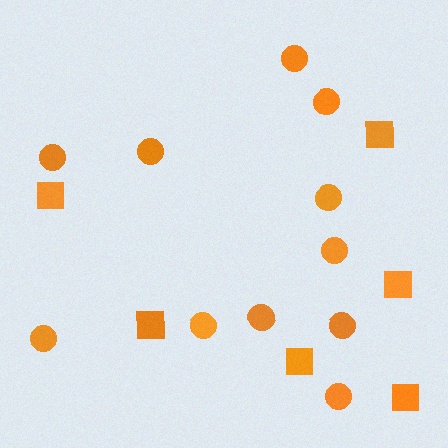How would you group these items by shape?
There are 2 groups: one group of squares (6) and one group of circles (11).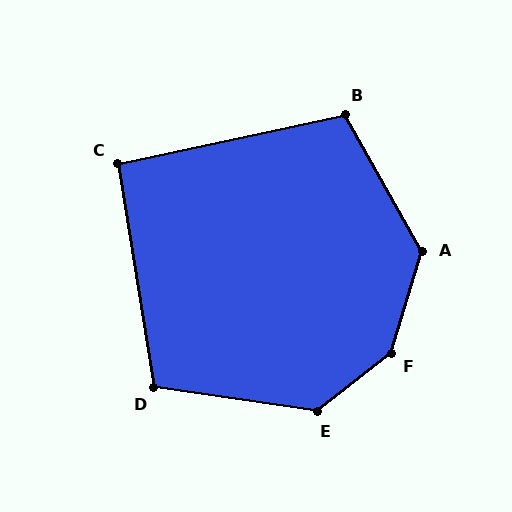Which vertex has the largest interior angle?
F, at approximately 145 degrees.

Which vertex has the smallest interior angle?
C, at approximately 93 degrees.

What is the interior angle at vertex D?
Approximately 107 degrees (obtuse).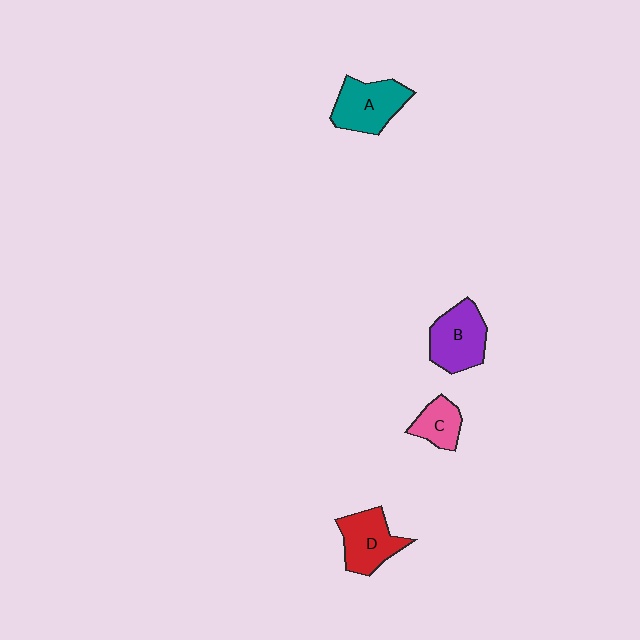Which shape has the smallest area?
Shape C (pink).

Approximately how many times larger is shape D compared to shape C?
Approximately 1.6 times.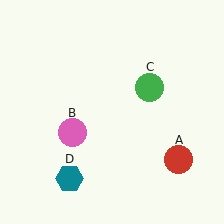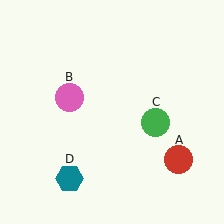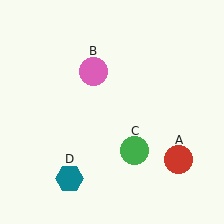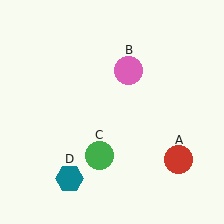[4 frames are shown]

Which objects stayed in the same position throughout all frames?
Red circle (object A) and teal hexagon (object D) remained stationary.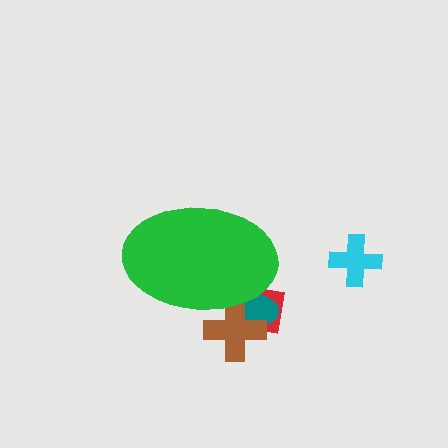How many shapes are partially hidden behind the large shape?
3 shapes are partially hidden.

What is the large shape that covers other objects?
A green ellipse.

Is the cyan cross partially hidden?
No, the cyan cross is fully visible.